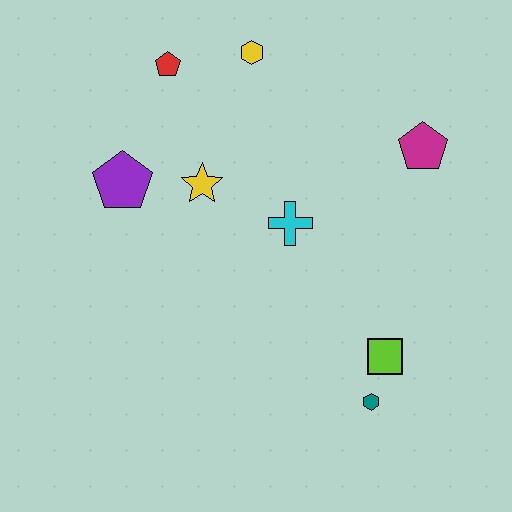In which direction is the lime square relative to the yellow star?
The lime square is to the right of the yellow star.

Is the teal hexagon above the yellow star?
No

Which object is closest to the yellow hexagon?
The red pentagon is closest to the yellow hexagon.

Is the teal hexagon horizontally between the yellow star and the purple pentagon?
No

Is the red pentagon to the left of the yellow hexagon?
Yes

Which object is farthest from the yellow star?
The teal hexagon is farthest from the yellow star.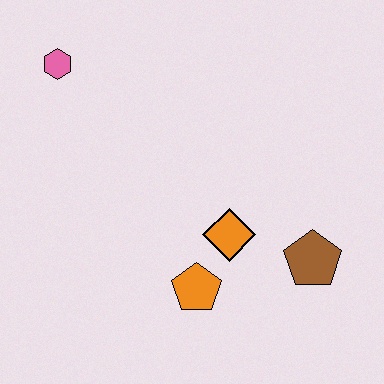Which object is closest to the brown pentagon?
The orange diamond is closest to the brown pentagon.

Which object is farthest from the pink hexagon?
The brown pentagon is farthest from the pink hexagon.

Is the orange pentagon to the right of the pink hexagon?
Yes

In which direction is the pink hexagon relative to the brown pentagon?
The pink hexagon is to the left of the brown pentagon.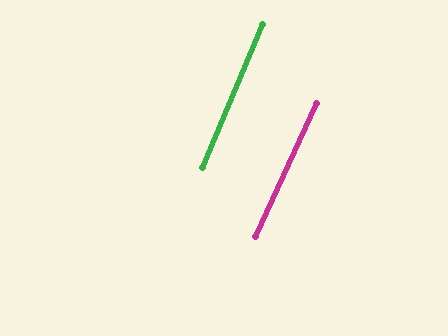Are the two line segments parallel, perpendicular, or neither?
Parallel — their directions differ by only 1.8°.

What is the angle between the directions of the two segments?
Approximately 2 degrees.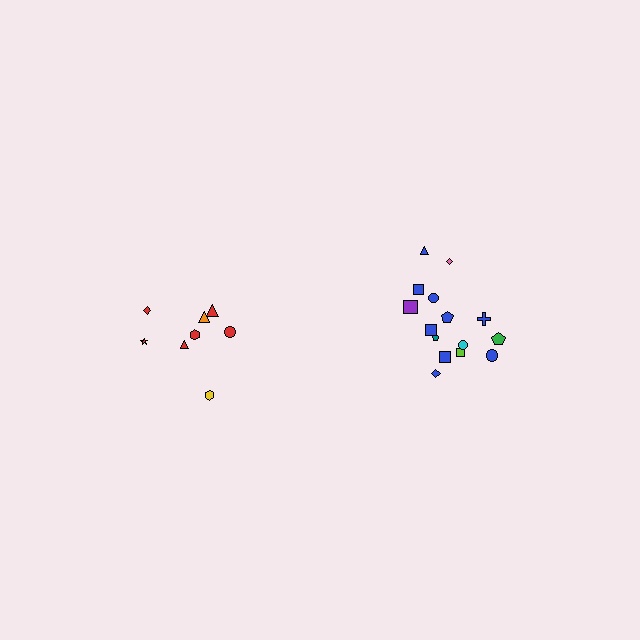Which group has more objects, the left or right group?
The right group.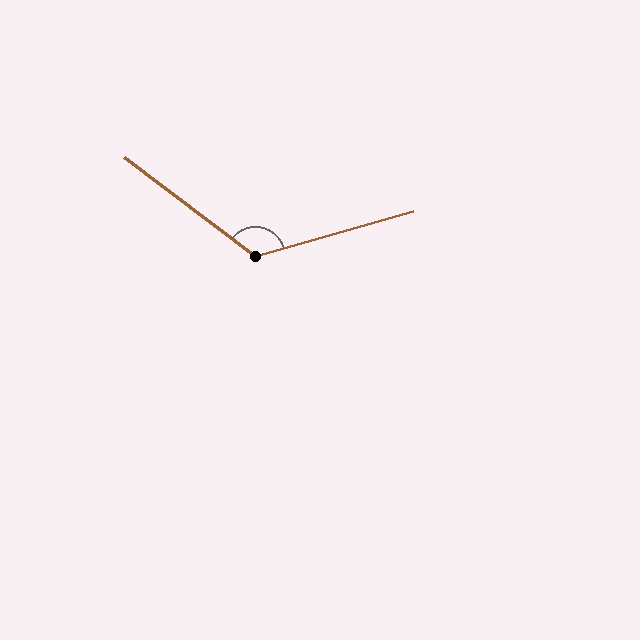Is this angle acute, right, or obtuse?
It is obtuse.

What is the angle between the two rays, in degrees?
Approximately 127 degrees.